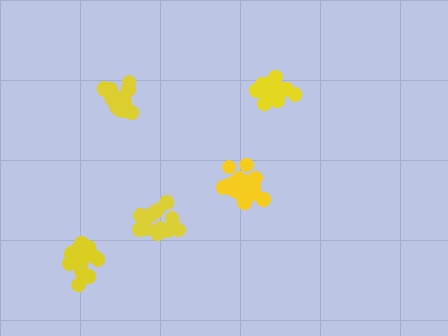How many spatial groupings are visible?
There are 5 spatial groupings.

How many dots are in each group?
Group 1: 20 dots, Group 2: 17 dots, Group 3: 17 dots, Group 4: 14 dots, Group 5: 20 dots (88 total).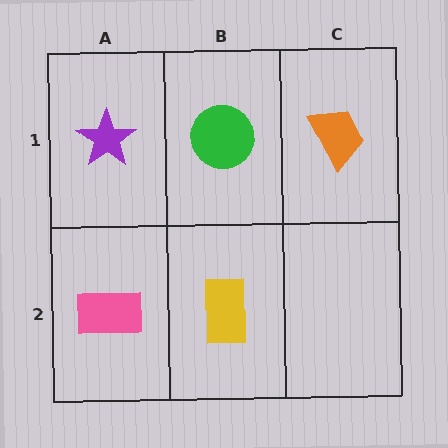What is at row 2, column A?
A pink rectangle.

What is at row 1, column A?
A purple star.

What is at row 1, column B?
A green circle.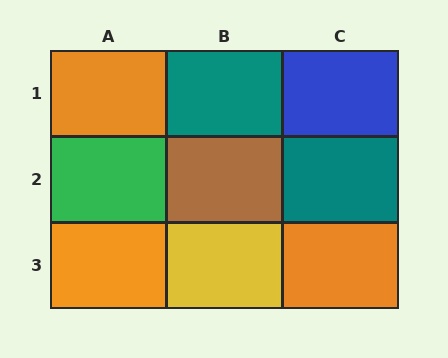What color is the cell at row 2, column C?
Teal.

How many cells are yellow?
1 cell is yellow.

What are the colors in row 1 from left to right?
Orange, teal, blue.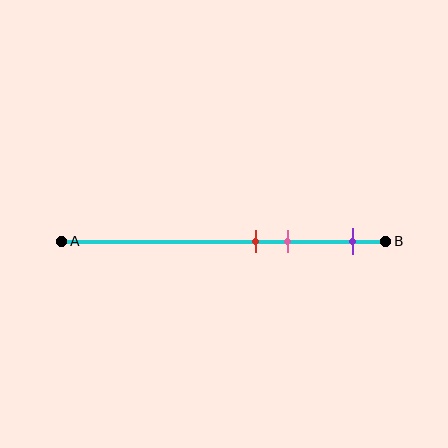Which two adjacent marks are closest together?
The red and pink marks are the closest adjacent pair.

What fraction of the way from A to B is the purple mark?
The purple mark is approximately 90% (0.9) of the way from A to B.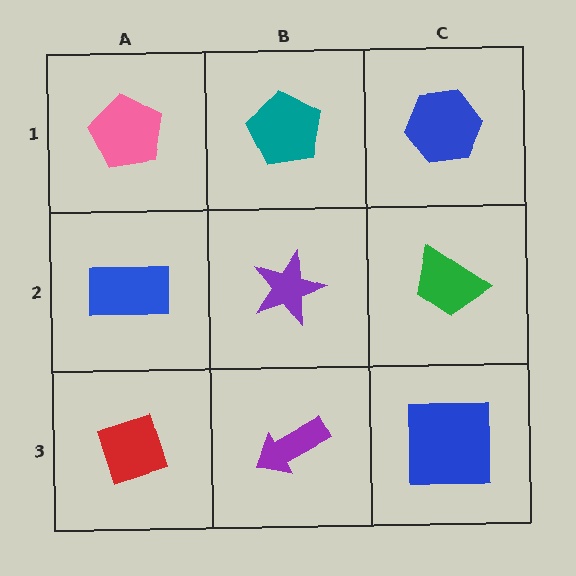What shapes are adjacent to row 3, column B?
A purple star (row 2, column B), a red diamond (row 3, column A), a blue square (row 3, column C).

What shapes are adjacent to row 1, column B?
A purple star (row 2, column B), a pink pentagon (row 1, column A), a blue hexagon (row 1, column C).